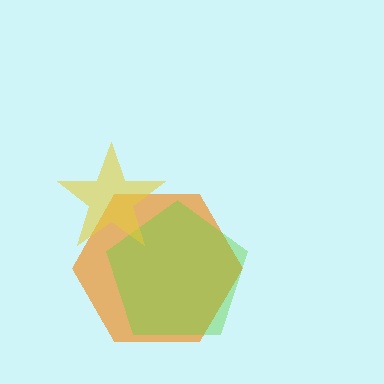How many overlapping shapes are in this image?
There are 3 overlapping shapes in the image.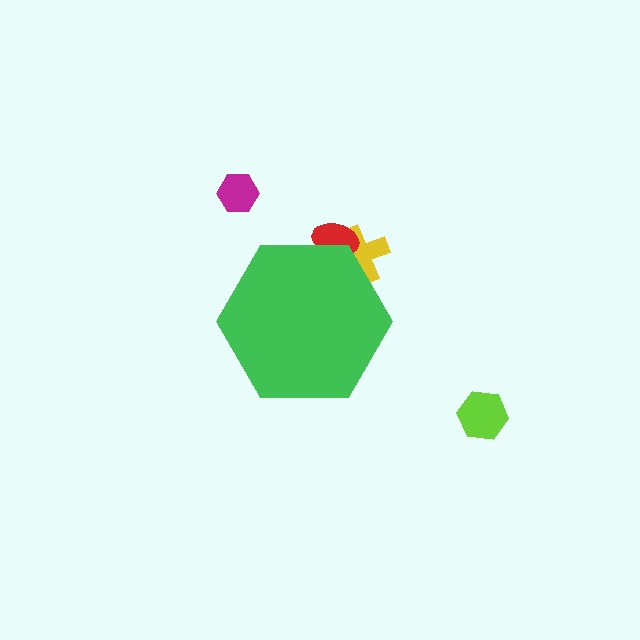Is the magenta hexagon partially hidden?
No, the magenta hexagon is fully visible.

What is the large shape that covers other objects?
A green hexagon.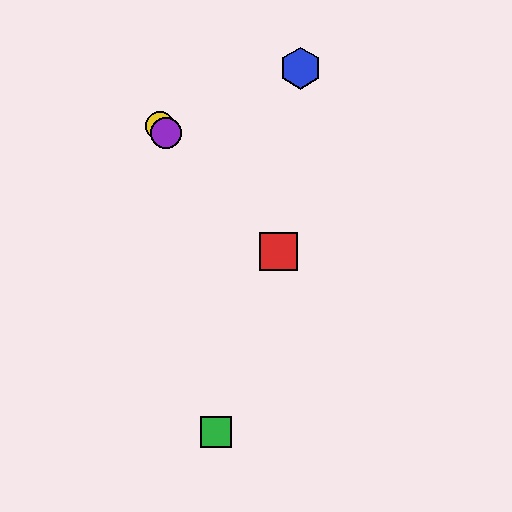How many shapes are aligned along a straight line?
3 shapes (the red square, the yellow circle, the purple circle) are aligned along a straight line.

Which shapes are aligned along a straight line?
The red square, the yellow circle, the purple circle are aligned along a straight line.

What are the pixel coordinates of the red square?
The red square is at (279, 251).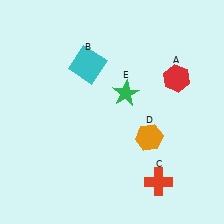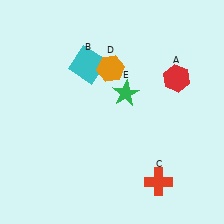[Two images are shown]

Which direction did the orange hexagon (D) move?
The orange hexagon (D) moved up.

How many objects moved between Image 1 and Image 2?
1 object moved between the two images.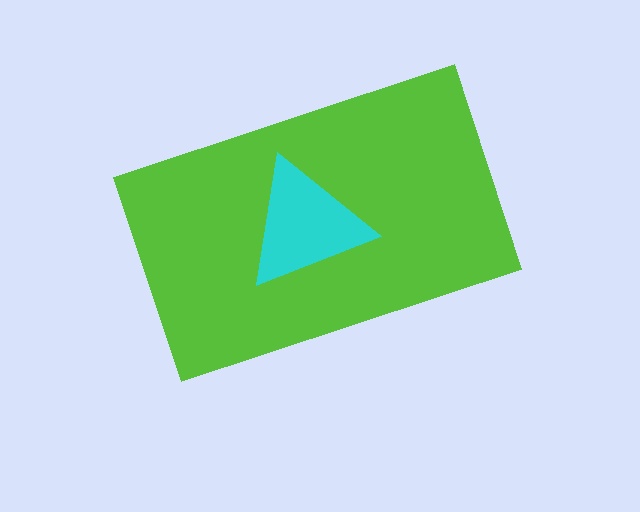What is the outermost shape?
The lime rectangle.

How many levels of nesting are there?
2.